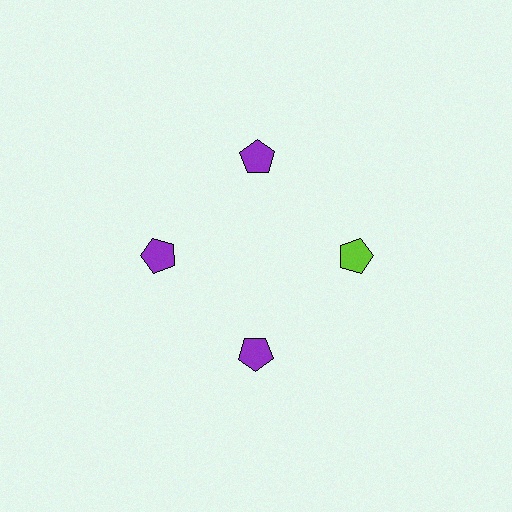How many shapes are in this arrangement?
There are 4 shapes arranged in a ring pattern.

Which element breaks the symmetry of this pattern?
The lime pentagon at roughly the 3 o'clock position breaks the symmetry. All other shapes are purple pentagons.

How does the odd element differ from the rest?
It has a different color: lime instead of purple.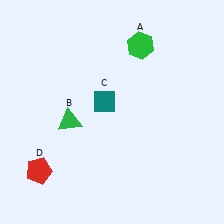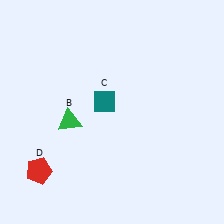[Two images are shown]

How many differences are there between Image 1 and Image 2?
There is 1 difference between the two images.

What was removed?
The green hexagon (A) was removed in Image 2.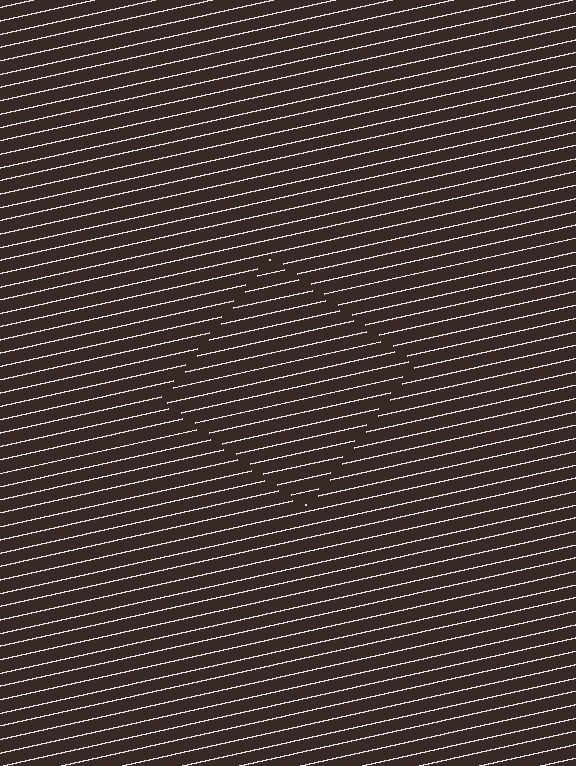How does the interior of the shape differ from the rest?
The interior of the shape contains the same grating, shifted by half a period — the contour is defined by the phase discontinuity where line-ends from the inner and outer gratings abut.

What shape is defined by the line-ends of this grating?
An illusory square. The interior of the shape contains the same grating, shifted by half a period — the contour is defined by the phase discontinuity where line-ends from the inner and outer gratings abut.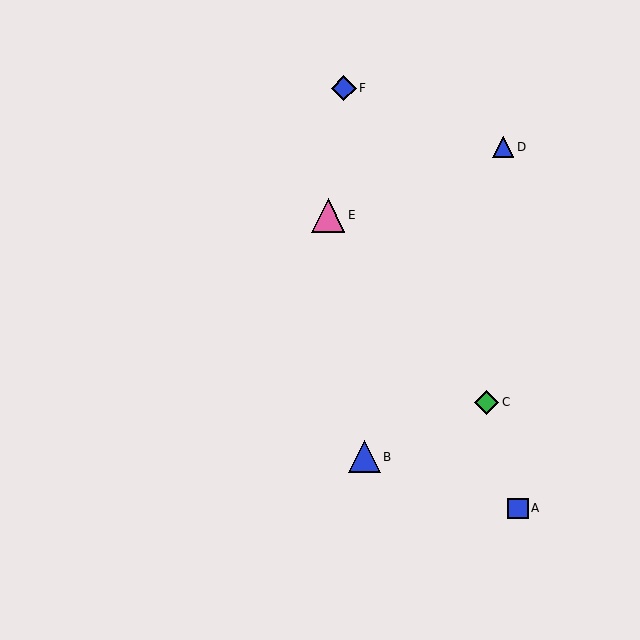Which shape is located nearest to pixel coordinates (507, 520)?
The blue square (labeled A) at (518, 508) is nearest to that location.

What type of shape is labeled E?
Shape E is a pink triangle.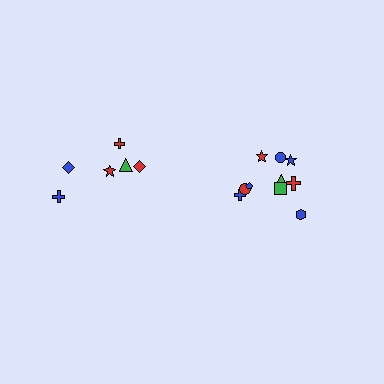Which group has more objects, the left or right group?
The right group.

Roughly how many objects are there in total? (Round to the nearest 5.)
Roughly 15 objects in total.